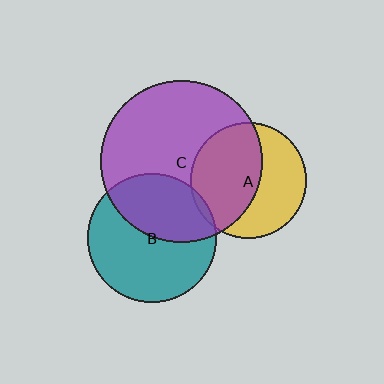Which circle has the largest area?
Circle C (purple).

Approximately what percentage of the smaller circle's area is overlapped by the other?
Approximately 5%.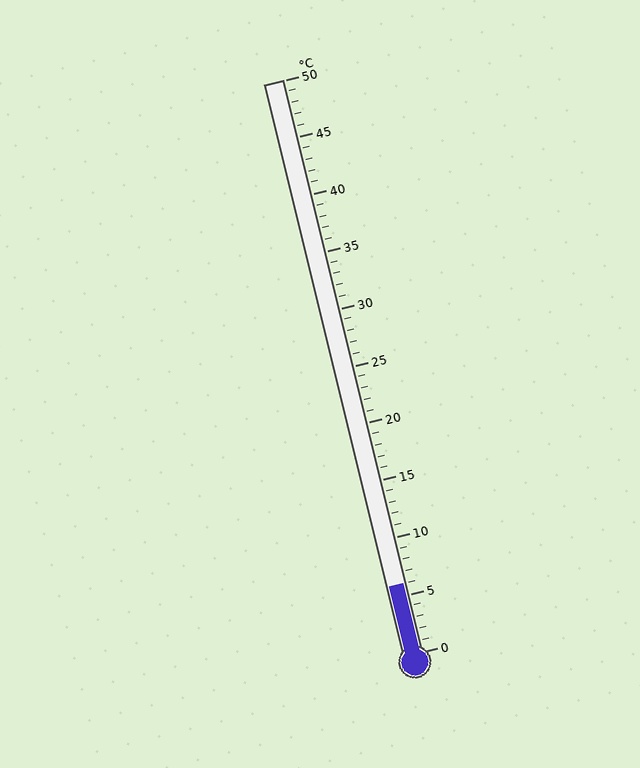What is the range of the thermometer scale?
The thermometer scale ranges from 0°C to 50°C.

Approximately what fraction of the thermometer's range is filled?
The thermometer is filled to approximately 10% of its range.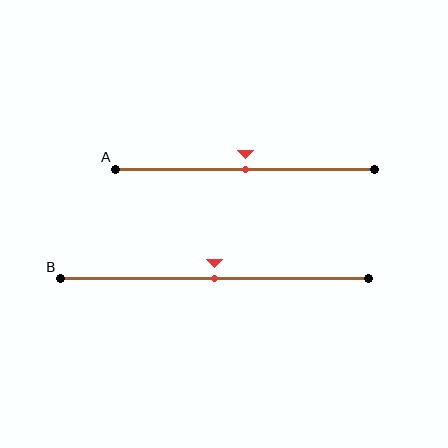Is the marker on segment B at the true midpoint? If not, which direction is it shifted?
Yes, the marker on segment B is at the true midpoint.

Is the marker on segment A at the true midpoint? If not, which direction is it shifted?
Yes, the marker on segment A is at the true midpoint.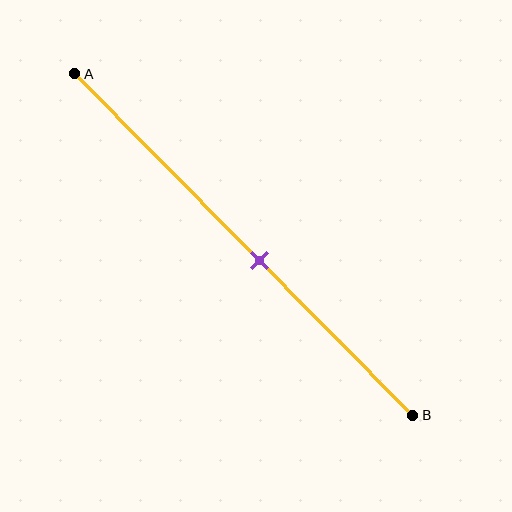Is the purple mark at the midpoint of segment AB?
No, the mark is at about 55% from A, not at the 50% midpoint.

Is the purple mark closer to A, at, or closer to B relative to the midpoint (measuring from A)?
The purple mark is closer to point B than the midpoint of segment AB.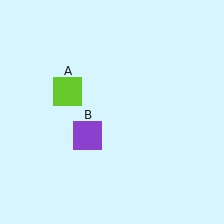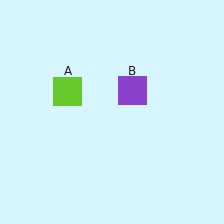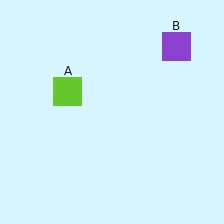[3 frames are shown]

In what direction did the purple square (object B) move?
The purple square (object B) moved up and to the right.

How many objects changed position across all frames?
1 object changed position: purple square (object B).